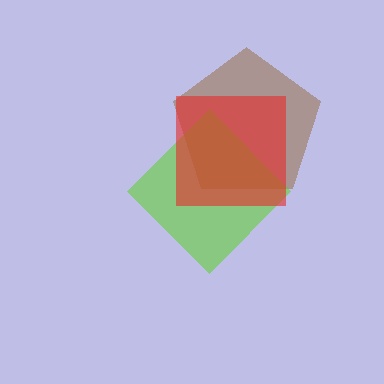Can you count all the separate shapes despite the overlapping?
Yes, there are 3 separate shapes.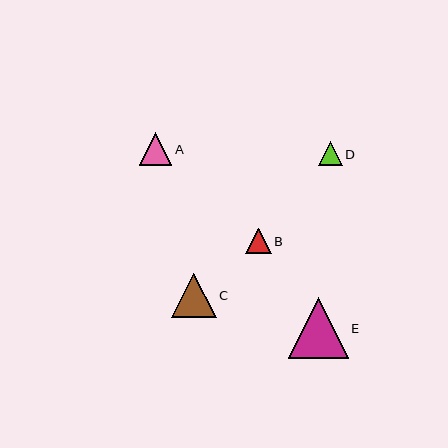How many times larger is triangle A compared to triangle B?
Triangle A is approximately 1.3 times the size of triangle B.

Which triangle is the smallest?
Triangle D is the smallest with a size of approximately 24 pixels.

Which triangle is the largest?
Triangle E is the largest with a size of approximately 60 pixels.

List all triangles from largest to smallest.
From largest to smallest: E, C, A, B, D.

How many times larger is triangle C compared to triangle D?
Triangle C is approximately 1.9 times the size of triangle D.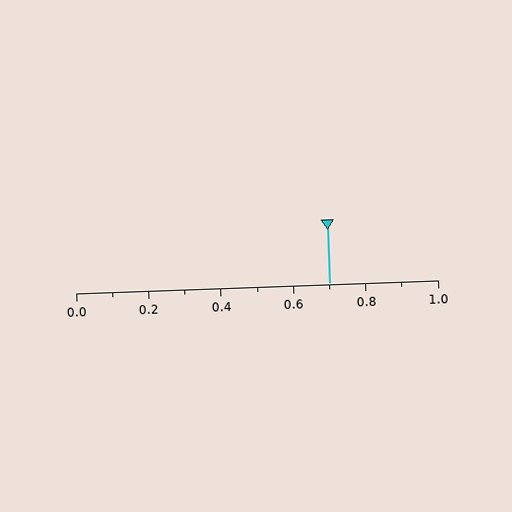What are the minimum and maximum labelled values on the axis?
The axis runs from 0.0 to 1.0.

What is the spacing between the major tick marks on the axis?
The major ticks are spaced 0.2 apart.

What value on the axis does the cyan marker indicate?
The marker indicates approximately 0.7.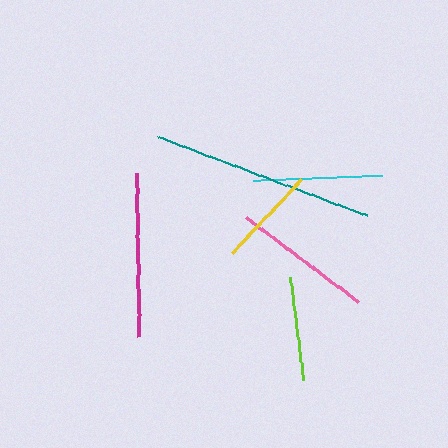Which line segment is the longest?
The teal line is the longest at approximately 223 pixels.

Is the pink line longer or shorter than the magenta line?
The magenta line is longer than the pink line.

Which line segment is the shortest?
The yellow line is the shortest at approximately 101 pixels.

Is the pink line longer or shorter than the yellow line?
The pink line is longer than the yellow line.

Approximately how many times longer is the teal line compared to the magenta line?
The teal line is approximately 1.4 times the length of the magenta line.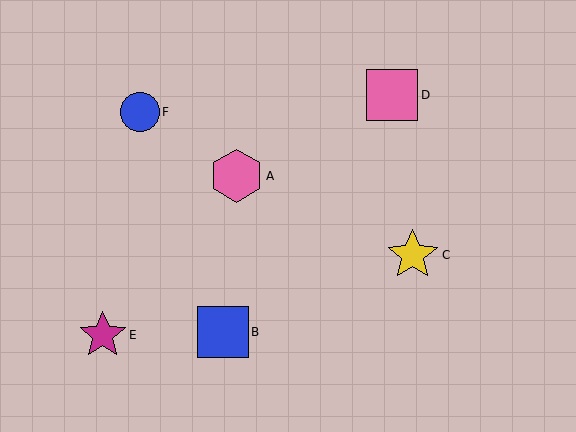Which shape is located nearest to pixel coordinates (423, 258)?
The yellow star (labeled C) at (413, 255) is nearest to that location.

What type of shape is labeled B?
Shape B is a blue square.